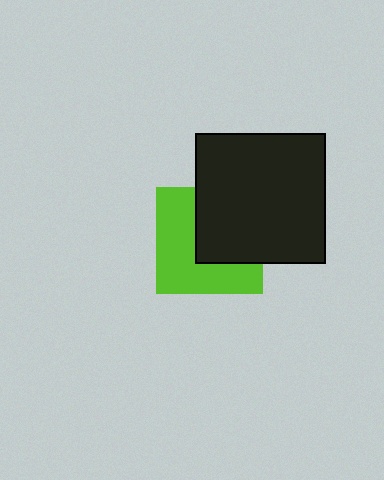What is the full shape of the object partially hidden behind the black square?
The partially hidden object is a lime square.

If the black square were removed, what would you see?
You would see the complete lime square.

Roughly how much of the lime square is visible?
About half of it is visible (roughly 55%).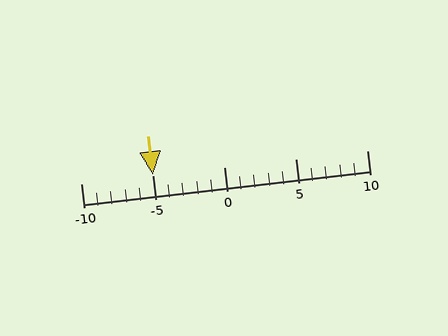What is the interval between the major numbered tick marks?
The major tick marks are spaced 5 units apart.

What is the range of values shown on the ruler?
The ruler shows values from -10 to 10.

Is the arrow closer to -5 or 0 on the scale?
The arrow is closer to -5.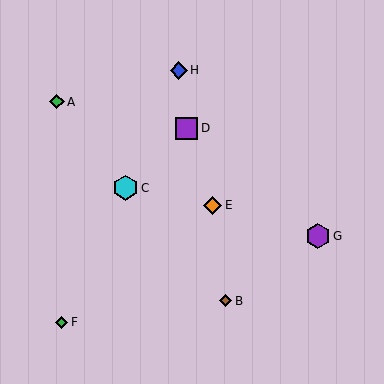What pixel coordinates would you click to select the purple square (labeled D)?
Click at (187, 128) to select the purple square D.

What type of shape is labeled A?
Shape A is a green diamond.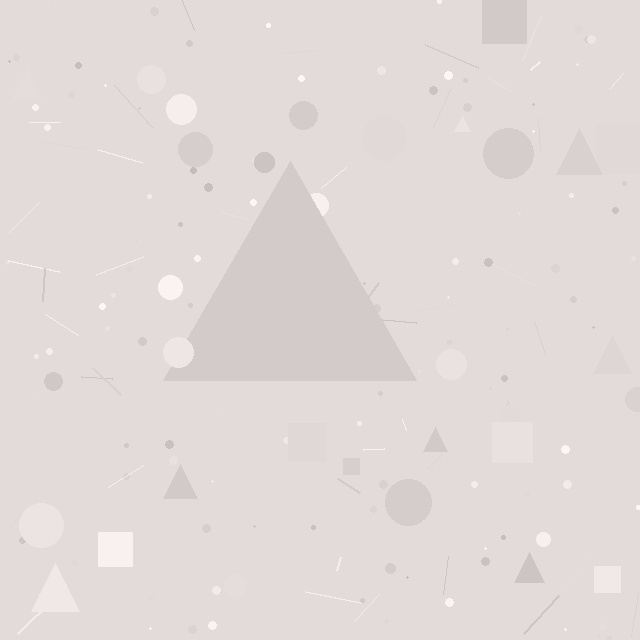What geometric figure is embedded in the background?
A triangle is embedded in the background.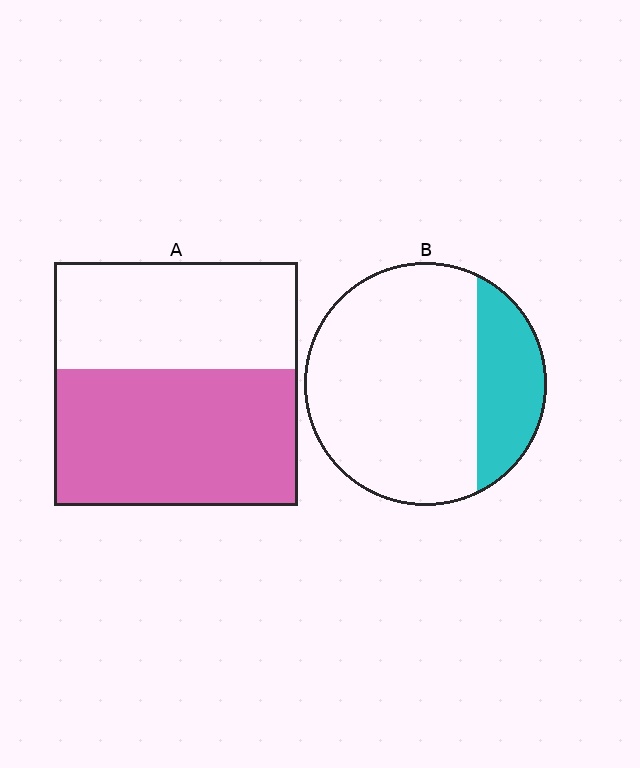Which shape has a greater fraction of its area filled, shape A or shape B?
Shape A.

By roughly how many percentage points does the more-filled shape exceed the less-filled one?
By roughly 30 percentage points (A over B).